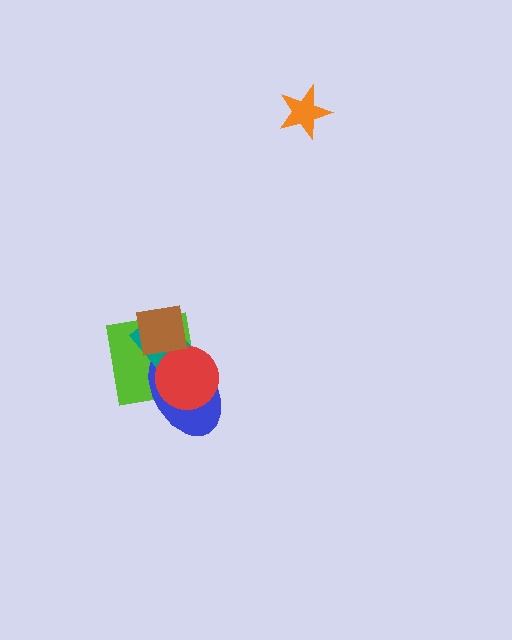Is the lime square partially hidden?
Yes, it is partially covered by another shape.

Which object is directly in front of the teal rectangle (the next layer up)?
The red circle is directly in front of the teal rectangle.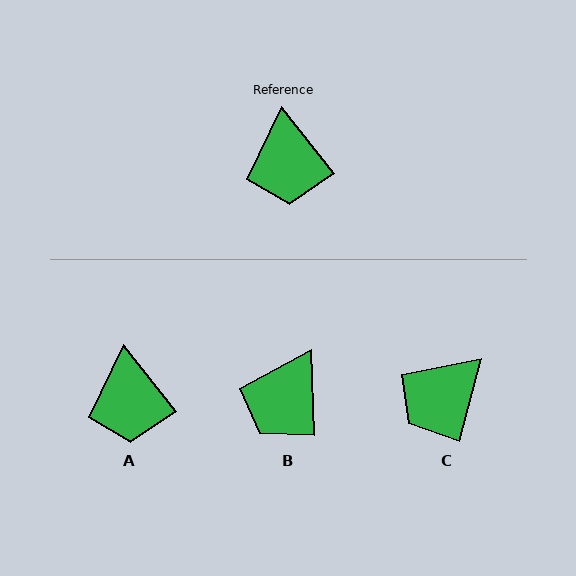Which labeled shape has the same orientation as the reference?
A.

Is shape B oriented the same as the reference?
No, it is off by about 36 degrees.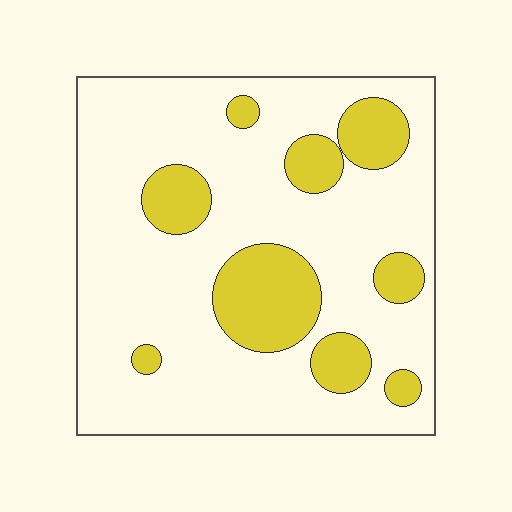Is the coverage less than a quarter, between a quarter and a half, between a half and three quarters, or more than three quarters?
Less than a quarter.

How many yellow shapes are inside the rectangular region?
9.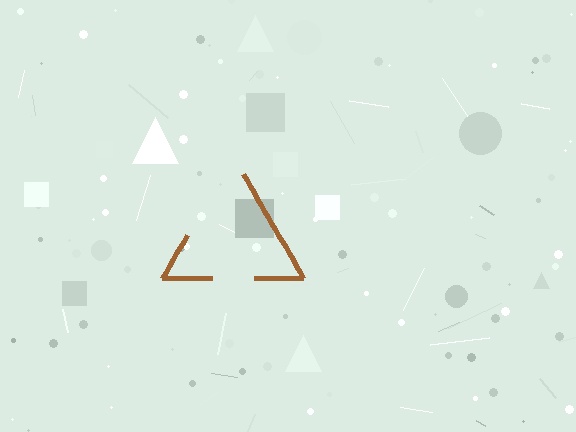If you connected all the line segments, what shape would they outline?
They would outline a triangle.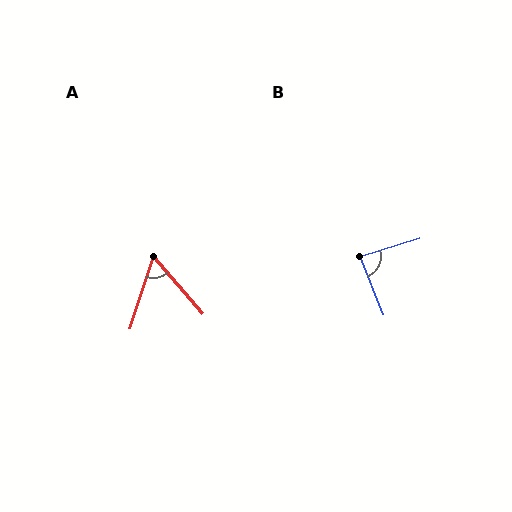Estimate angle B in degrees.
Approximately 85 degrees.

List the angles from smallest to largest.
A (58°), B (85°).